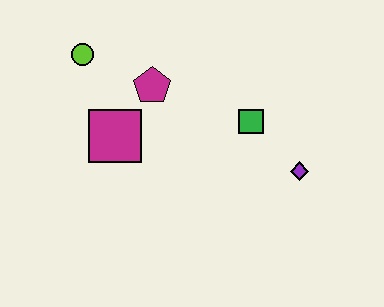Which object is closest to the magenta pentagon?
The magenta square is closest to the magenta pentagon.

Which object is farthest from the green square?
The lime circle is farthest from the green square.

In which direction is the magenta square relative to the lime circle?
The magenta square is below the lime circle.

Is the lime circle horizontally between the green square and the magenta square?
No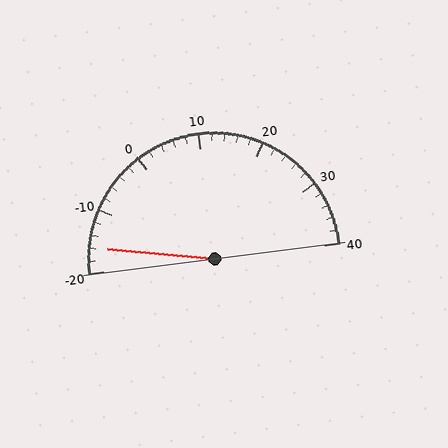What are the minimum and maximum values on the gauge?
The gauge ranges from -20 to 40.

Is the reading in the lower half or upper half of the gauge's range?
The reading is in the lower half of the range (-20 to 40).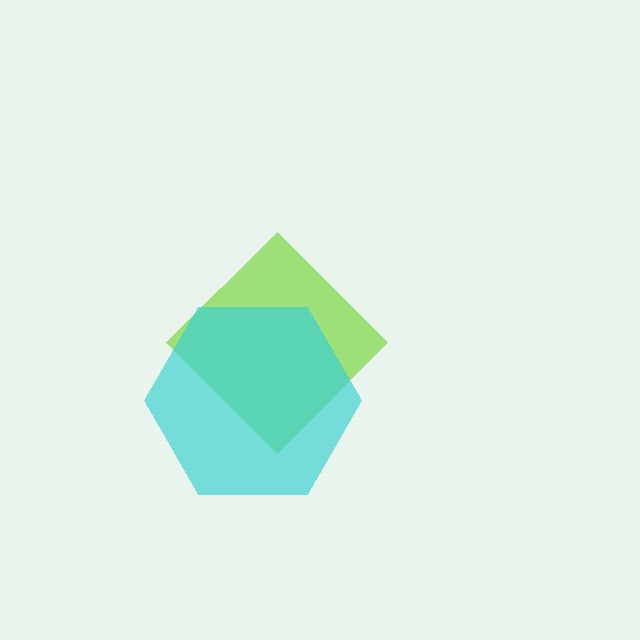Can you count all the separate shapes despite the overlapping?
Yes, there are 2 separate shapes.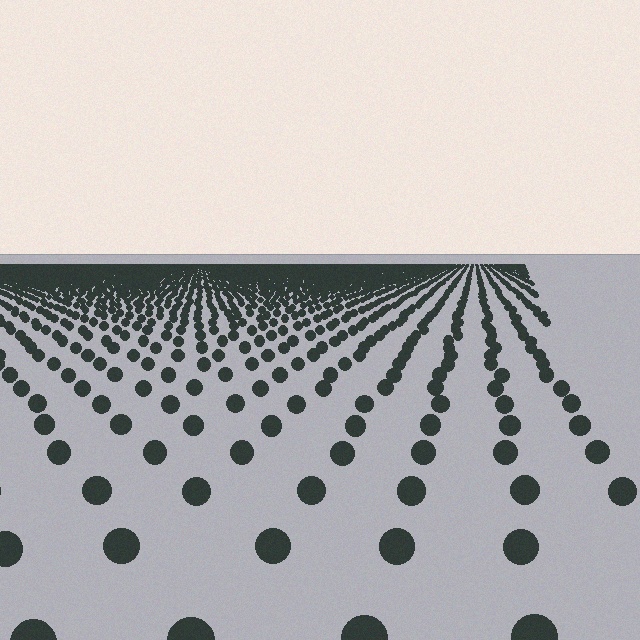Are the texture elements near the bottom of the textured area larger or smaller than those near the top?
Larger. Near the bottom, elements are closer to the viewer and appear at a bigger on-screen size.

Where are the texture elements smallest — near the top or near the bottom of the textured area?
Near the top.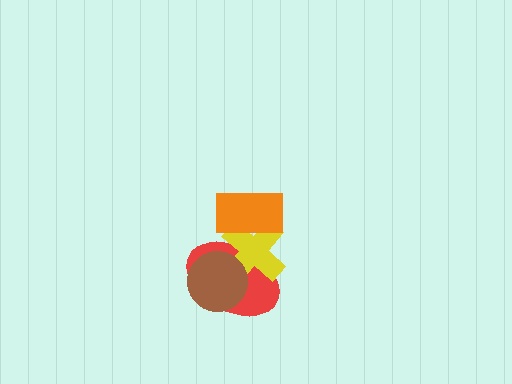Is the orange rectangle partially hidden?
No, no other shape covers it.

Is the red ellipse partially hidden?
Yes, it is partially covered by another shape.